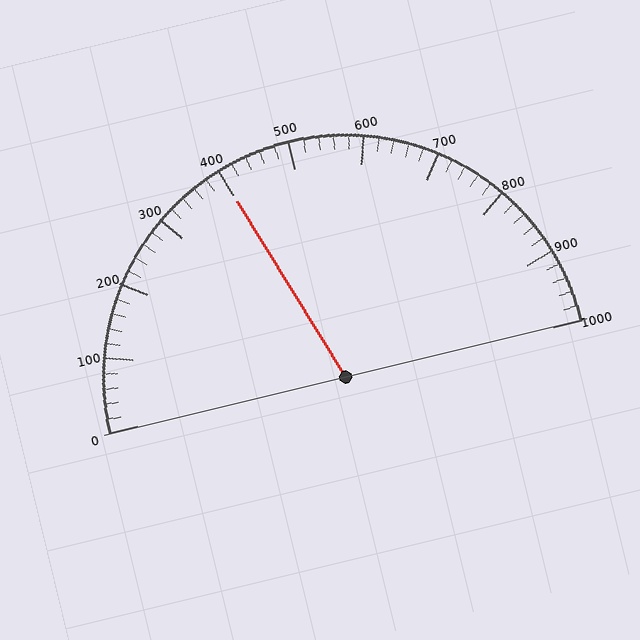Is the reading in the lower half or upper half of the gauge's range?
The reading is in the lower half of the range (0 to 1000).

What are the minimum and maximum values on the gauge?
The gauge ranges from 0 to 1000.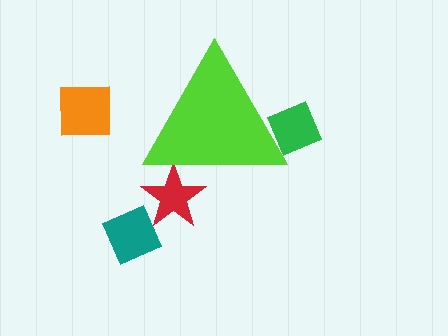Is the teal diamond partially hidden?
No, the teal diamond is fully visible.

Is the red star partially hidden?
Yes, the red star is partially hidden behind the lime triangle.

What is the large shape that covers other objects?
A lime triangle.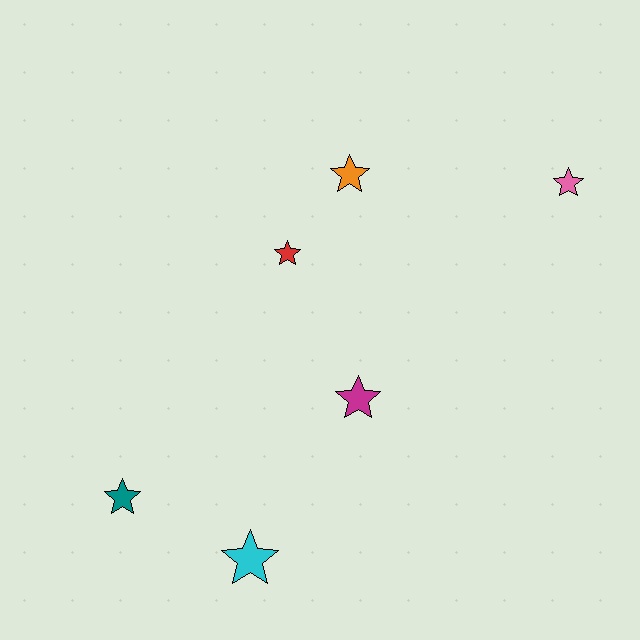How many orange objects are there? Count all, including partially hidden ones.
There is 1 orange object.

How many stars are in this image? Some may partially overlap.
There are 6 stars.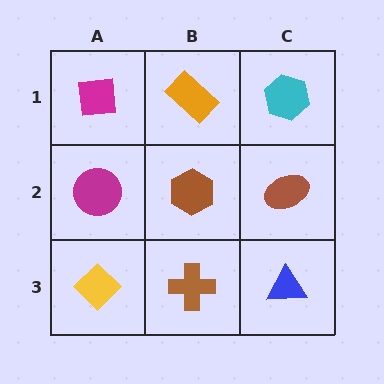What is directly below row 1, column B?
A brown hexagon.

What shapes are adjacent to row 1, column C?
A brown ellipse (row 2, column C), an orange rectangle (row 1, column B).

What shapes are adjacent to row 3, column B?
A brown hexagon (row 2, column B), a yellow diamond (row 3, column A), a blue triangle (row 3, column C).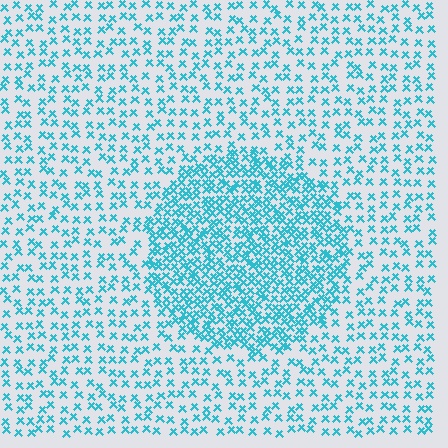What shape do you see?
I see a circle.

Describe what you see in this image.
The image contains small cyan elements arranged at two different densities. A circle-shaped region is visible where the elements are more densely packed than the surrounding area.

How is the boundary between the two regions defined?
The boundary is defined by a change in element density (approximately 2.3x ratio). All elements are the same color, size, and shape.